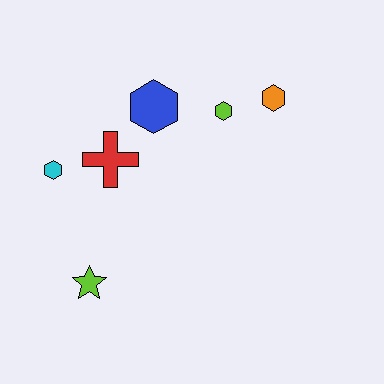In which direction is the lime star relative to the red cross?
The lime star is below the red cross.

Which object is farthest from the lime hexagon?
The lime star is farthest from the lime hexagon.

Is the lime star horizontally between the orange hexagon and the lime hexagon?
No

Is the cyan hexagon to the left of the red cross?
Yes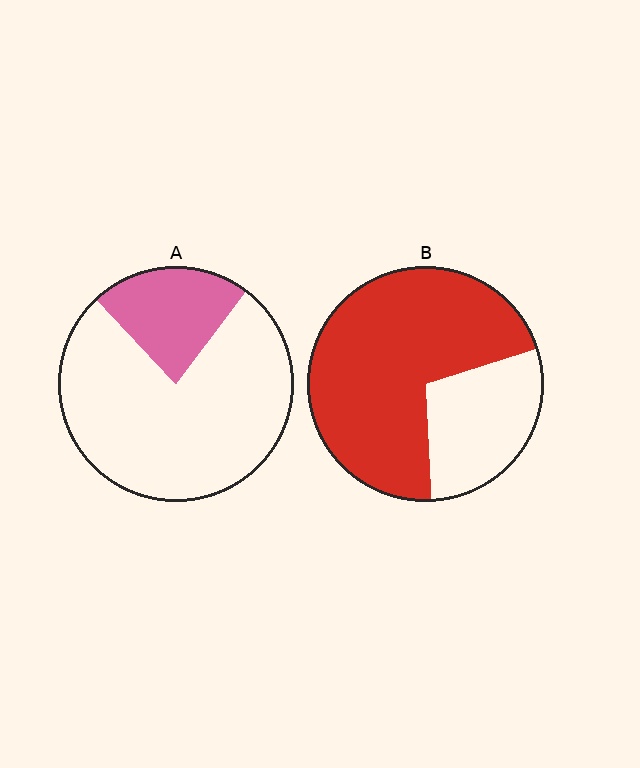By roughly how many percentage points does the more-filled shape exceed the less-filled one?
By roughly 50 percentage points (B over A).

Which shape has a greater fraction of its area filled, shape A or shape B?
Shape B.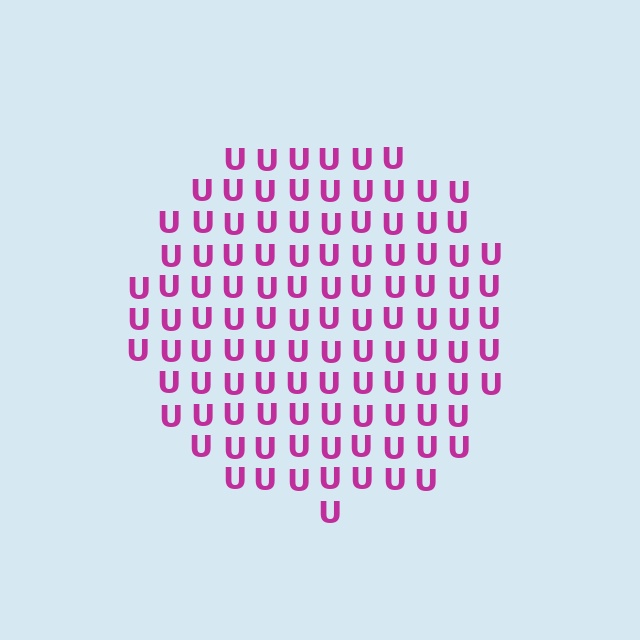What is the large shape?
The large shape is a circle.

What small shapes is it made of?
It is made of small letter U's.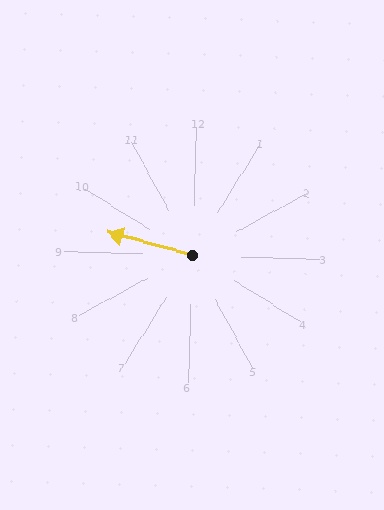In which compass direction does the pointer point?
West.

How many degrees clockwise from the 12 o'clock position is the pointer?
Approximately 283 degrees.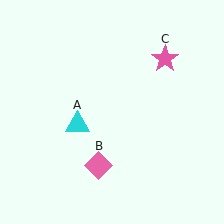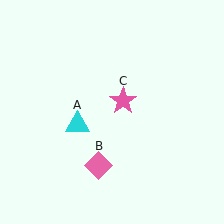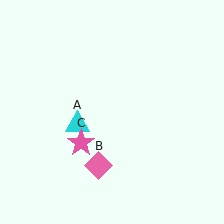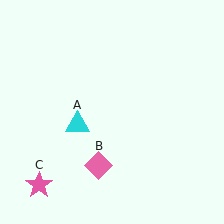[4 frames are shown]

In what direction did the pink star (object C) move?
The pink star (object C) moved down and to the left.